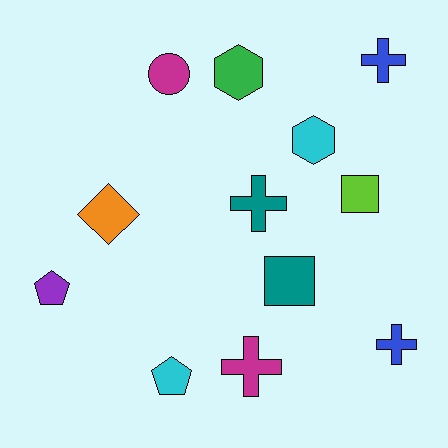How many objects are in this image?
There are 12 objects.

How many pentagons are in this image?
There are 2 pentagons.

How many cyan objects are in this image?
There are 2 cyan objects.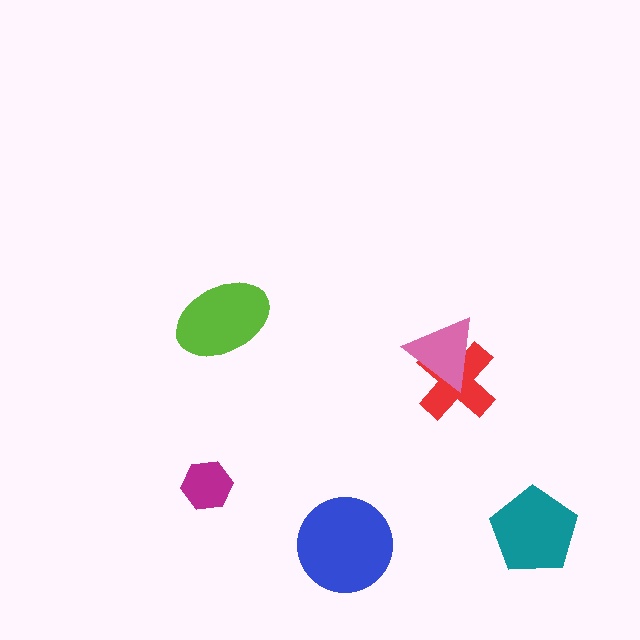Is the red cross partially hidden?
Yes, it is partially covered by another shape.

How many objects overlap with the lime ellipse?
0 objects overlap with the lime ellipse.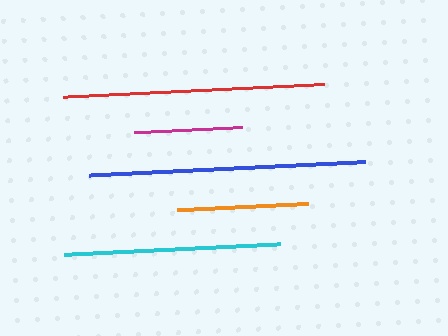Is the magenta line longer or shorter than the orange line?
The orange line is longer than the magenta line.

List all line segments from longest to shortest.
From longest to shortest: blue, red, cyan, orange, magenta.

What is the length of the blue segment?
The blue segment is approximately 277 pixels long.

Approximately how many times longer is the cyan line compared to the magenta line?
The cyan line is approximately 2.0 times the length of the magenta line.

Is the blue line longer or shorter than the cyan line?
The blue line is longer than the cyan line.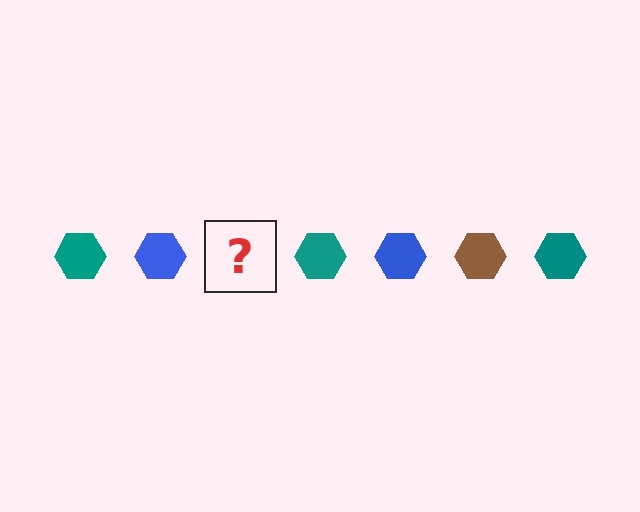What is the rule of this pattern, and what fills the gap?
The rule is that the pattern cycles through teal, blue, brown hexagons. The gap should be filled with a brown hexagon.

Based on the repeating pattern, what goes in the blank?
The blank should be a brown hexagon.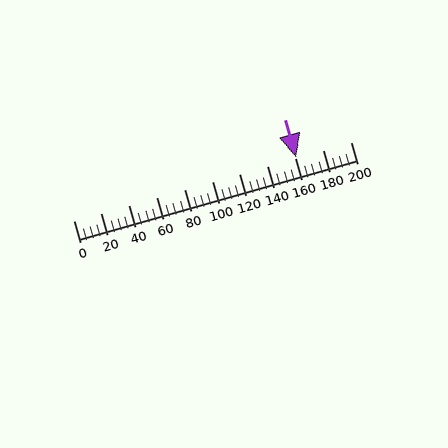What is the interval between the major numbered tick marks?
The major tick marks are spaced 20 units apart.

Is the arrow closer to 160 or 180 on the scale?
The arrow is closer to 160.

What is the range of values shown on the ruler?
The ruler shows values from 0 to 200.